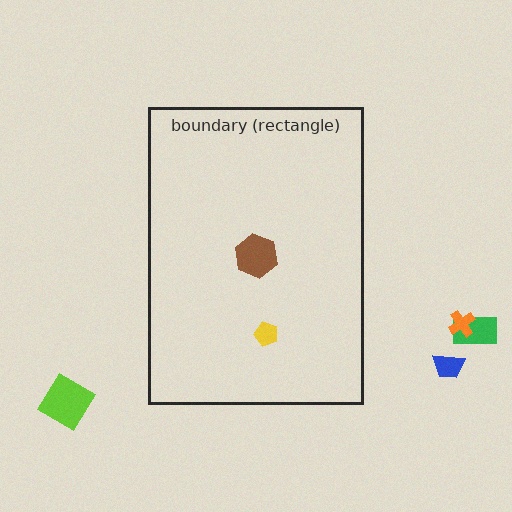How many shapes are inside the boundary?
2 inside, 4 outside.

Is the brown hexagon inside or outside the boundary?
Inside.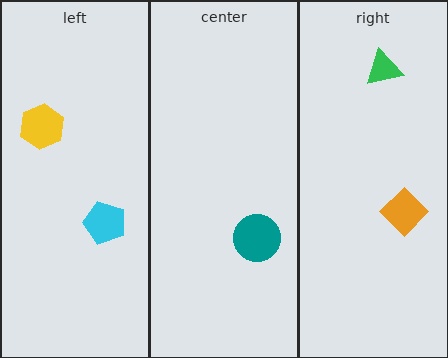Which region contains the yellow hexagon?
The left region.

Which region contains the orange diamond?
The right region.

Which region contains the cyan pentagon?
The left region.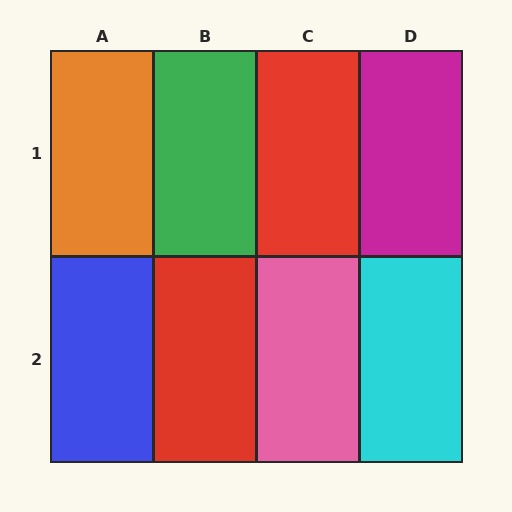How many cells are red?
2 cells are red.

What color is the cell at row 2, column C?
Pink.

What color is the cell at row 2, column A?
Blue.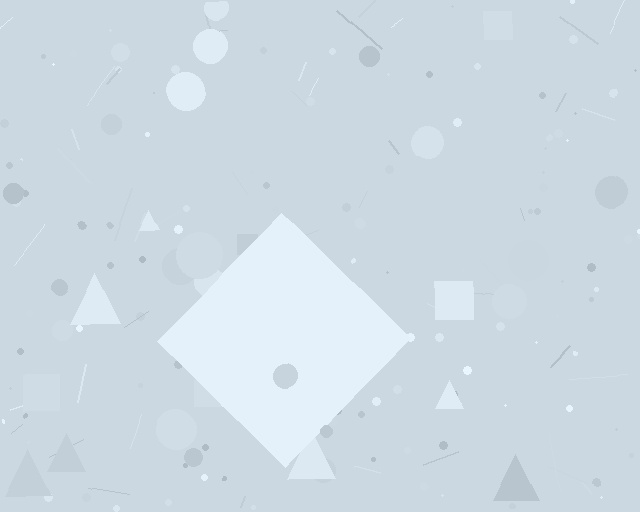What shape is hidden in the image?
A diamond is hidden in the image.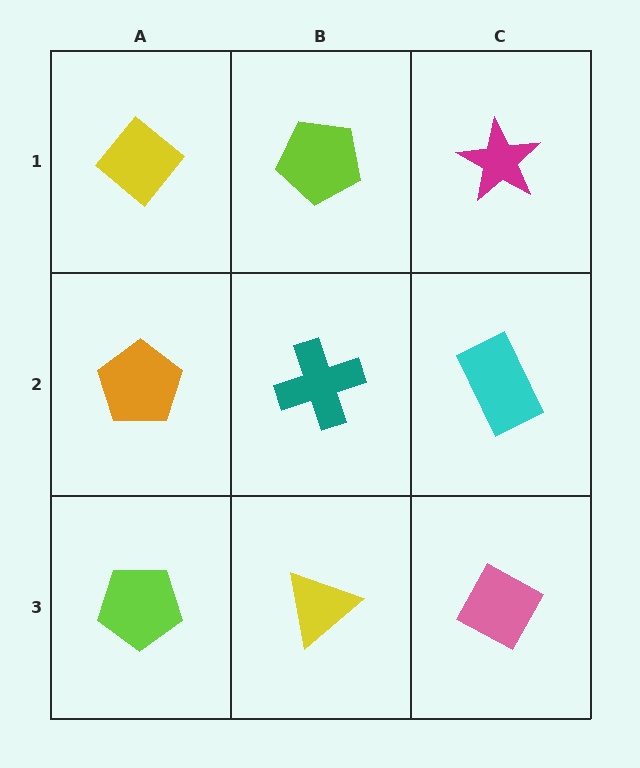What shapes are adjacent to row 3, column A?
An orange pentagon (row 2, column A), a yellow triangle (row 3, column B).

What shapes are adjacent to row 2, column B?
A lime pentagon (row 1, column B), a yellow triangle (row 3, column B), an orange pentagon (row 2, column A), a cyan rectangle (row 2, column C).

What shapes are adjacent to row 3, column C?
A cyan rectangle (row 2, column C), a yellow triangle (row 3, column B).